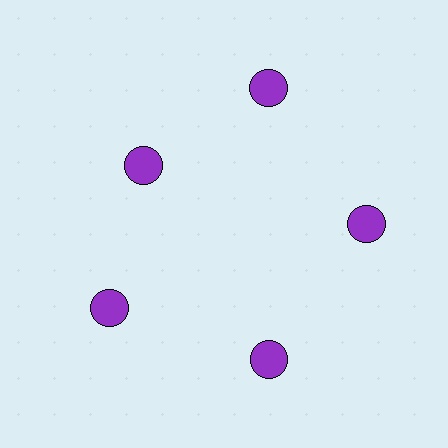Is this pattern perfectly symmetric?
No. The 5 purple circles are arranged in a ring, but one element near the 10 o'clock position is pulled inward toward the center, breaking the 5-fold rotational symmetry.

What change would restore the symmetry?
The symmetry would be restored by moving it outward, back onto the ring so that all 5 circles sit at equal angles and equal distance from the center.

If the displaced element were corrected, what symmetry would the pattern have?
It would have 5-fold rotational symmetry — the pattern would map onto itself every 72 degrees.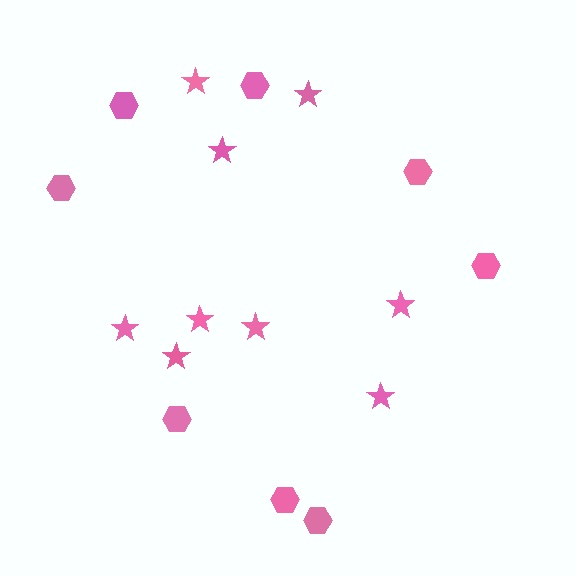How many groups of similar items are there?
There are 2 groups: one group of stars (9) and one group of hexagons (8).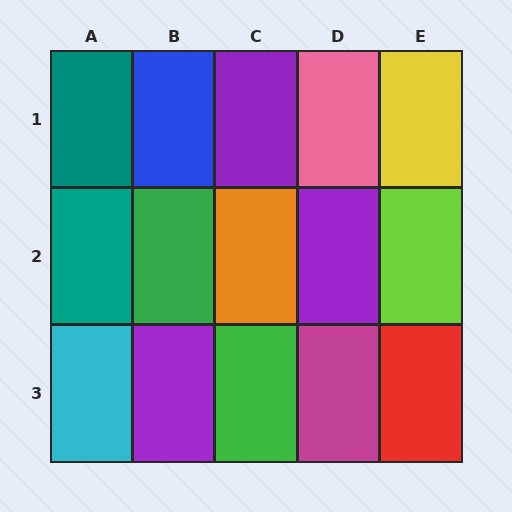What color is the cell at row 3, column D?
Magenta.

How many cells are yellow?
1 cell is yellow.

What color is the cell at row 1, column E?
Yellow.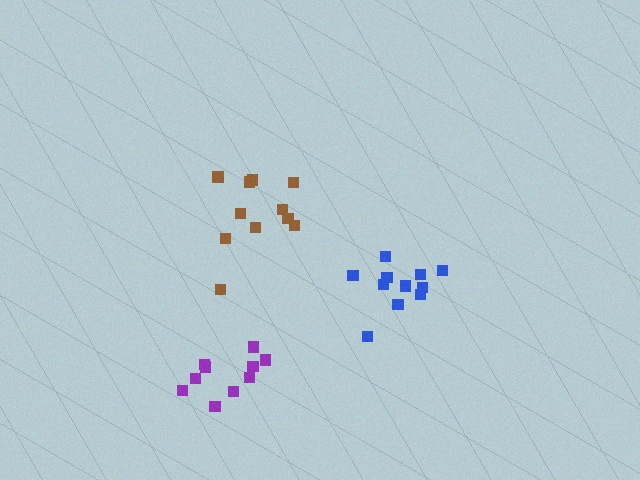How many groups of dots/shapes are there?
There are 3 groups.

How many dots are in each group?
Group 1: 10 dots, Group 2: 11 dots, Group 3: 11 dots (32 total).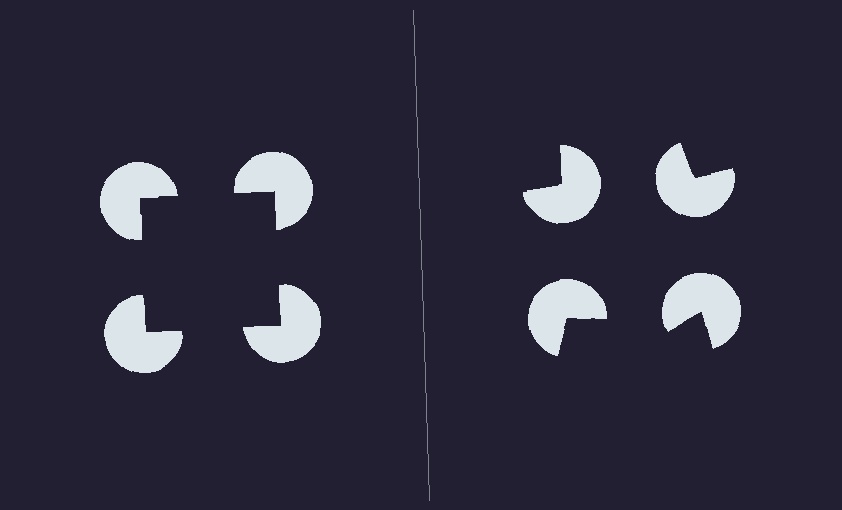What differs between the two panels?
The pac-man discs are positioned identically on both sides; only the wedge orientations differ. On the left they align to a square; on the right they are misaligned.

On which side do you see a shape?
An illusory square appears on the left side. On the right side the wedge cuts are rotated, so no coherent shape forms.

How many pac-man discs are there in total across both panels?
8 — 4 on each side.